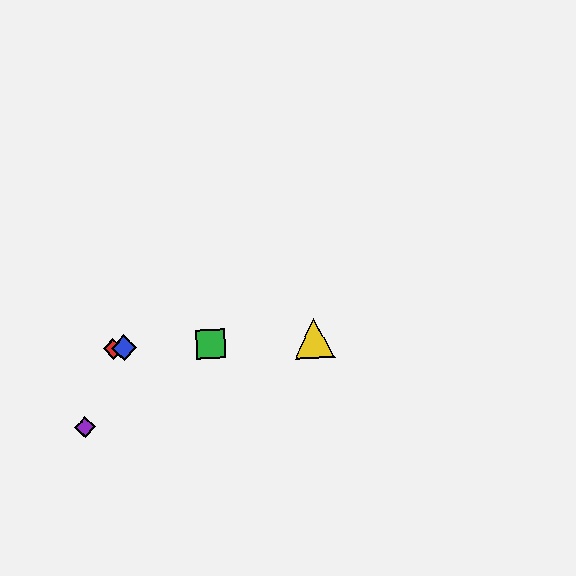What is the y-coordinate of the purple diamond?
The purple diamond is at y≈427.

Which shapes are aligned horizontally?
The red diamond, the blue diamond, the green square, the yellow triangle are aligned horizontally.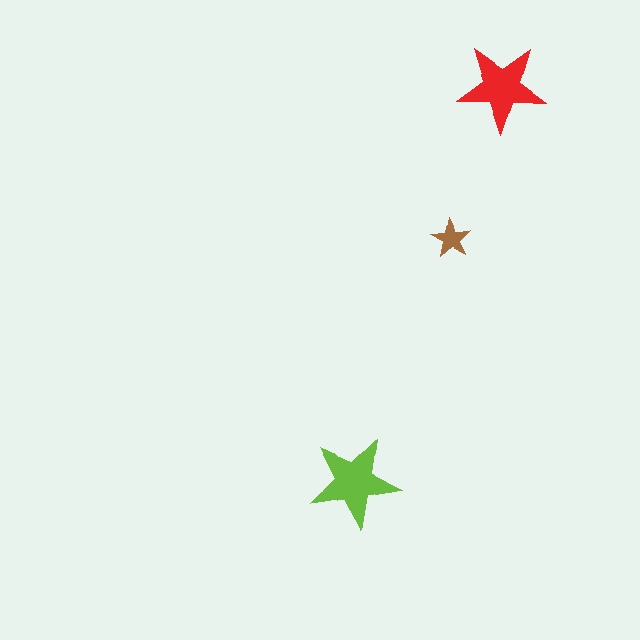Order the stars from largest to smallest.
the lime one, the red one, the brown one.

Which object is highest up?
The red star is topmost.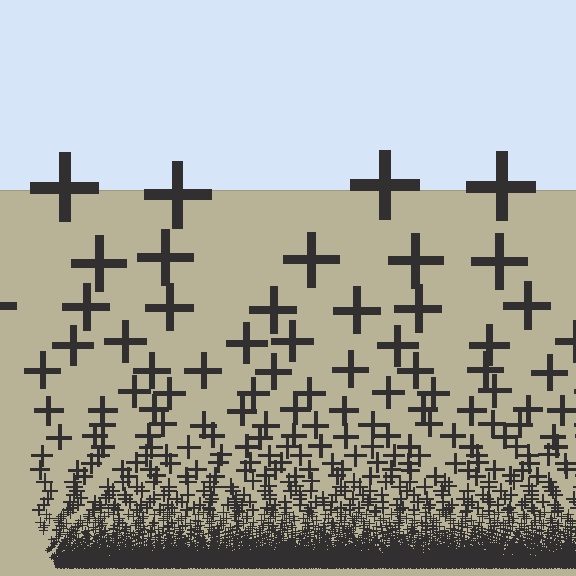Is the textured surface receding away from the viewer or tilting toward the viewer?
The surface appears to tilt toward the viewer. Texture elements get larger and sparser toward the top.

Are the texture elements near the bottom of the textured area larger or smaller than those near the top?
Smaller. The gradient is inverted — elements near the bottom are smaller and denser.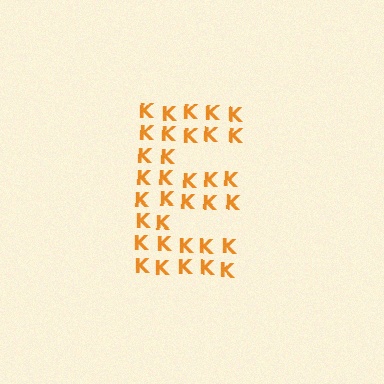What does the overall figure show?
The overall figure shows the letter E.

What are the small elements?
The small elements are letter K's.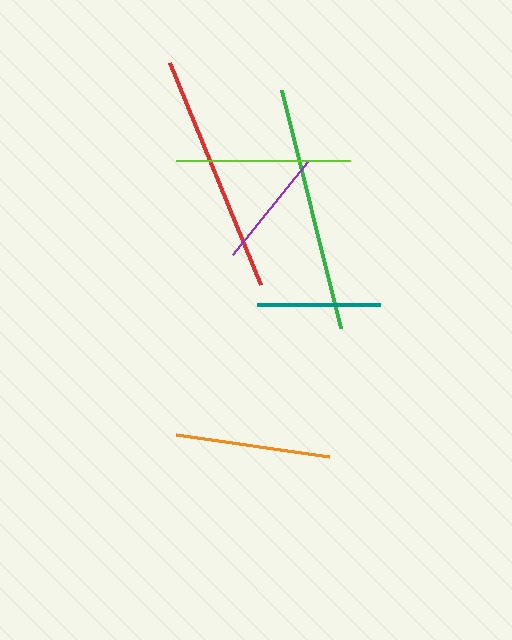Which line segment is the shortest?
The purple line is the shortest at approximately 120 pixels.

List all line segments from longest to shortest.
From longest to shortest: green, red, lime, orange, teal, purple.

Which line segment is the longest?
The green line is the longest at approximately 245 pixels.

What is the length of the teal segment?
The teal segment is approximately 123 pixels long.